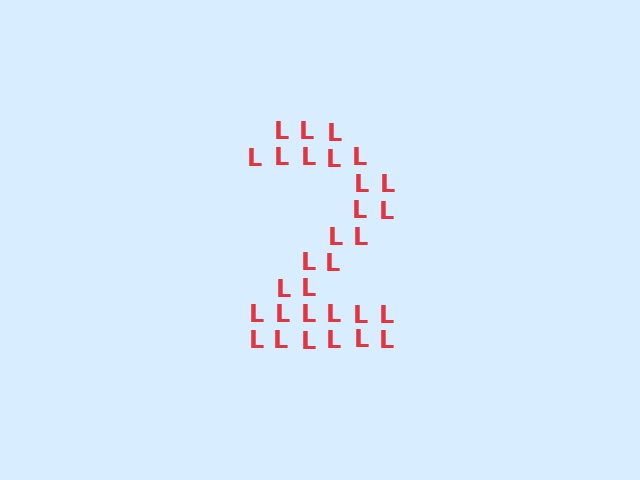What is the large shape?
The large shape is the digit 2.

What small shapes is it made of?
It is made of small letter L's.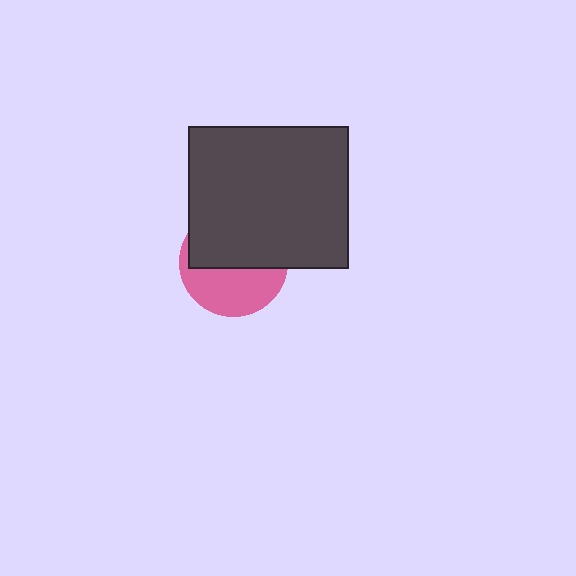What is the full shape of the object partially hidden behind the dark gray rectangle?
The partially hidden object is a pink circle.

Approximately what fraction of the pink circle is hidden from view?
Roughly 56% of the pink circle is hidden behind the dark gray rectangle.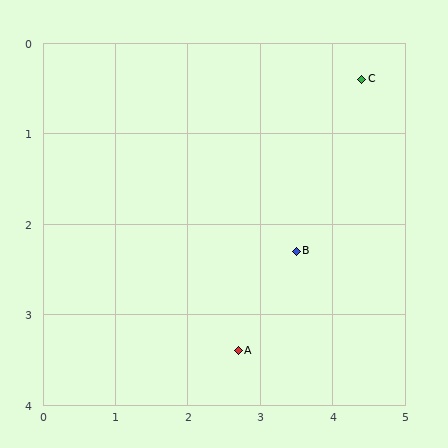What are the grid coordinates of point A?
Point A is at approximately (2.7, 3.4).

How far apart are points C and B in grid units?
Points C and B are about 2.1 grid units apart.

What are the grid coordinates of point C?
Point C is at approximately (4.4, 0.4).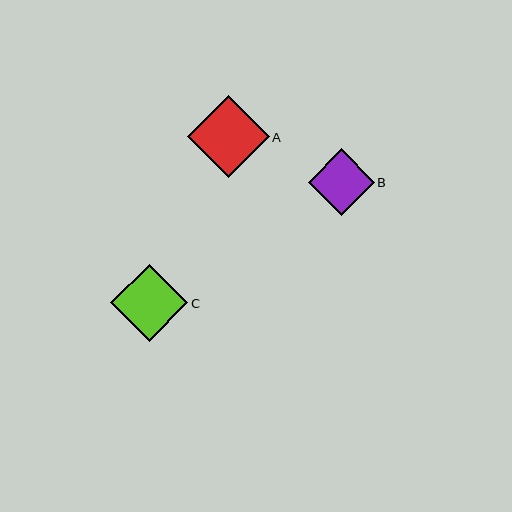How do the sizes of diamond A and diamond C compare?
Diamond A and diamond C are approximately the same size.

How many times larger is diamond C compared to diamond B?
Diamond C is approximately 1.2 times the size of diamond B.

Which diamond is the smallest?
Diamond B is the smallest with a size of approximately 66 pixels.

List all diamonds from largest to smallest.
From largest to smallest: A, C, B.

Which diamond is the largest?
Diamond A is the largest with a size of approximately 82 pixels.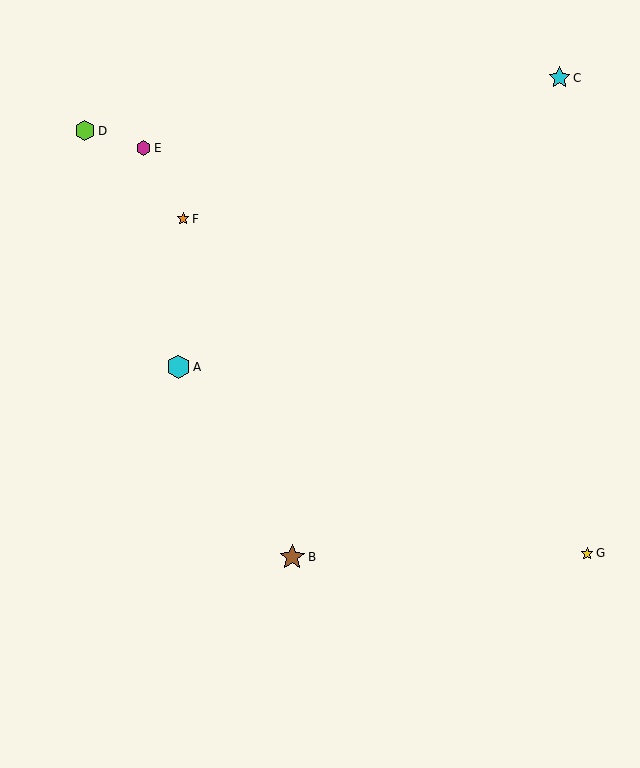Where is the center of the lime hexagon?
The center of the lime hexagon is at (85, 131).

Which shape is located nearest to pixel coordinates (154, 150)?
The magenta hexagon (labeled E) at (143, 148) is nearest to that location.